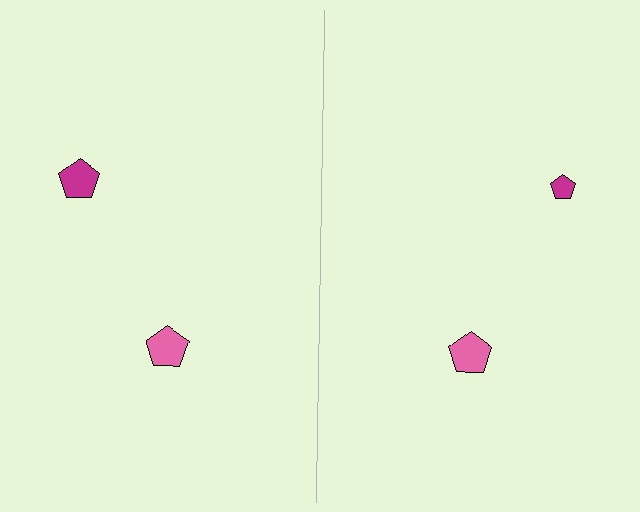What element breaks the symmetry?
The magenta pentagon on the right side has a different size than its mirror counterpart.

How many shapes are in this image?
There are 4 shapes in this image.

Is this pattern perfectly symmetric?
No, the pattern is not perfectly symmetric. The magenta pentagon on the right side has a different size than its mirror counterpart.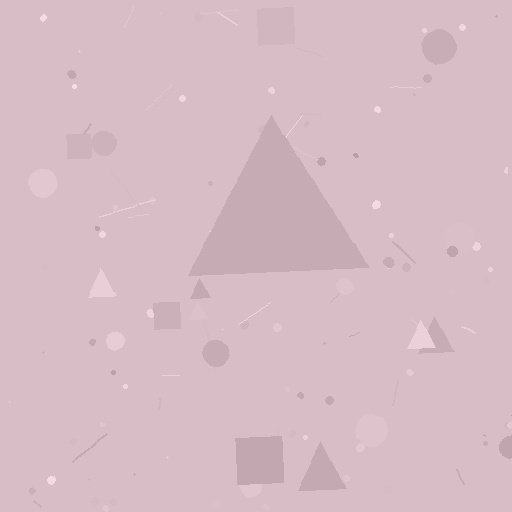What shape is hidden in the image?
A triangle is hidden in the image.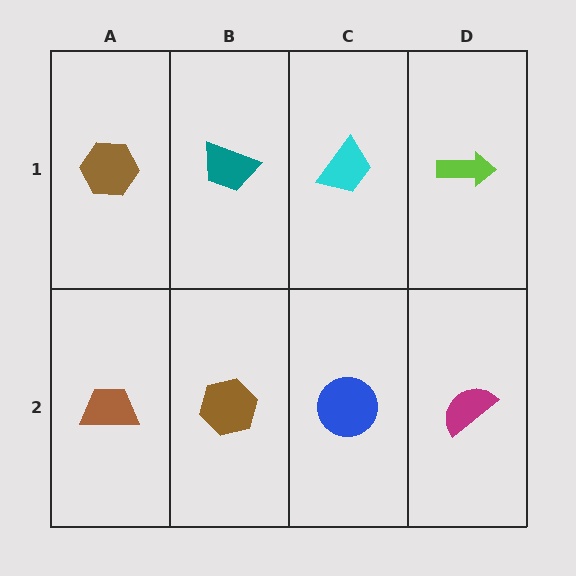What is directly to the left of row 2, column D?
A blue circle.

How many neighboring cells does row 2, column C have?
3.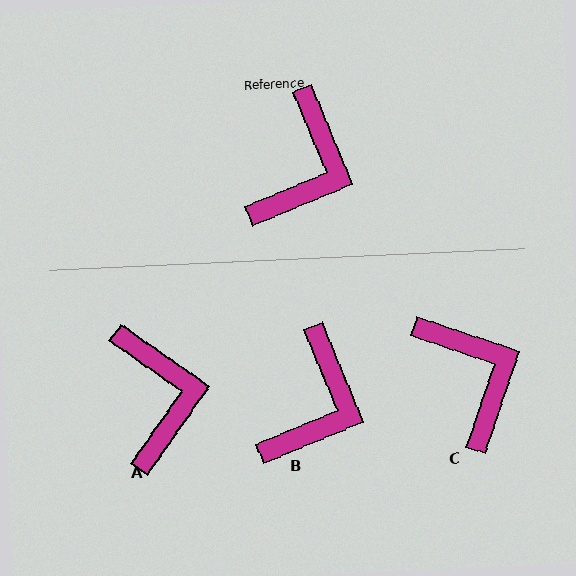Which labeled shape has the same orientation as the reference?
B.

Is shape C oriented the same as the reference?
No, it is off by about 49 degrees.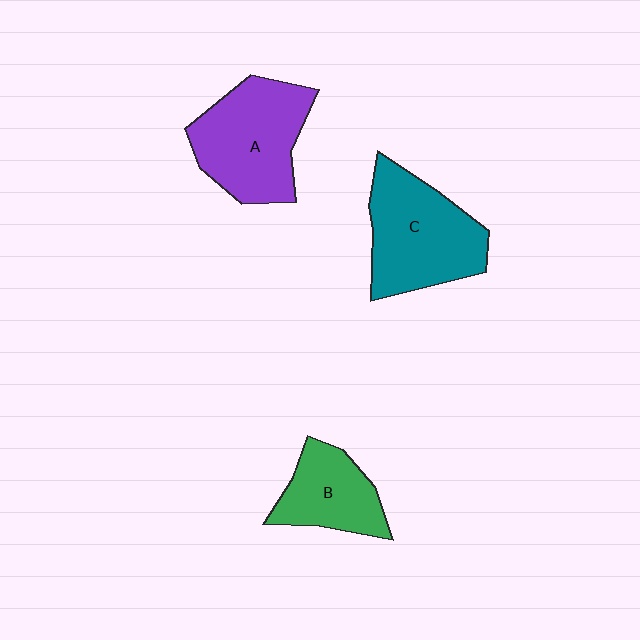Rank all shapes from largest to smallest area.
From largest to smallest: C (teal), A (purple), B (green).